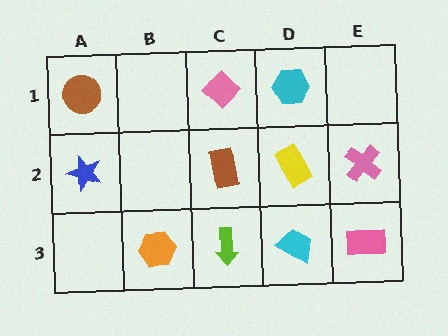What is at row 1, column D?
A cyan hexagon.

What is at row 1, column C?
A pink diamond.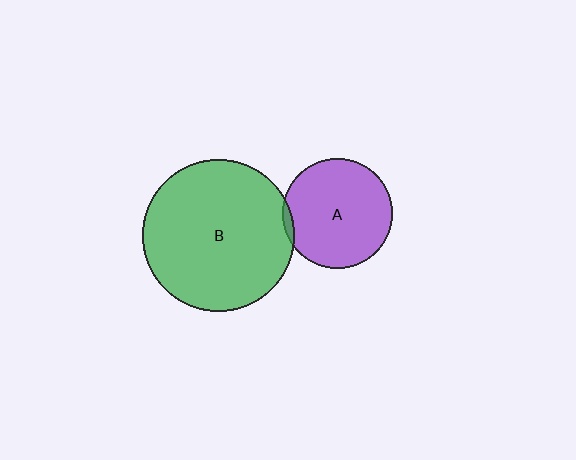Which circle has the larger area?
Circle B (green).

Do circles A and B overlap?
Yes.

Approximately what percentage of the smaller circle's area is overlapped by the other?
Approximately 5%.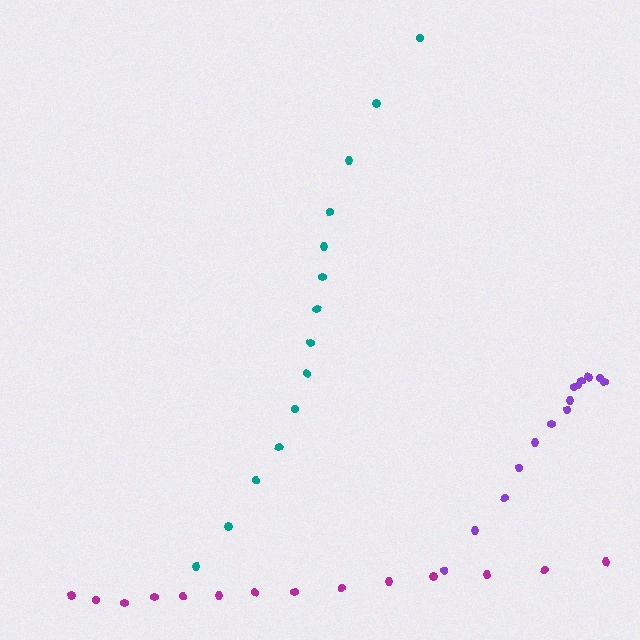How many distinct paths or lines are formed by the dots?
There are 3 distinct paths.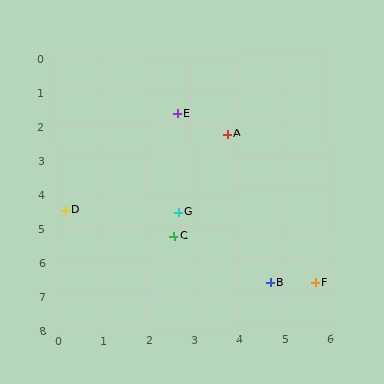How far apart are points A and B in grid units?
Points A and B are about 4.5 grid units apart.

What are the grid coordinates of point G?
Point G is at approximately (2.7, 4.6).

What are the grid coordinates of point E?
Point E is at approximately (2.7, 1.7).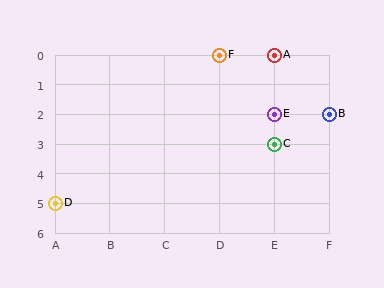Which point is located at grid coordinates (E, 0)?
Point A is at (E, 0).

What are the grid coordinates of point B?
Point B is at grid coordinates (F, 2).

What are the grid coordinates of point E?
Point E is at grid coordinates (E, 2).